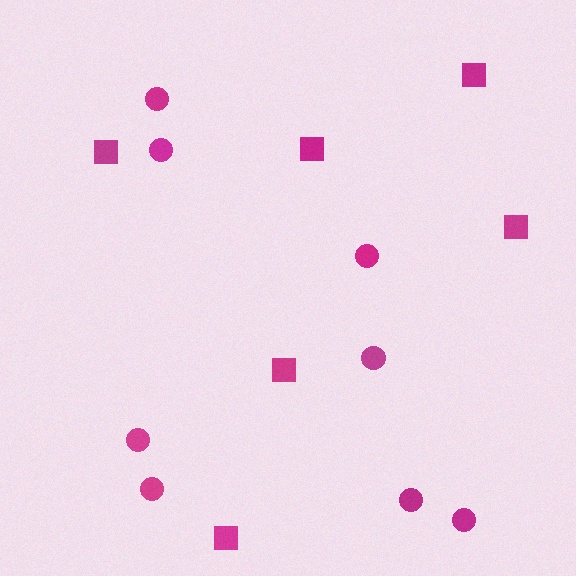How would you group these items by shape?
There are 2 groups: one group of circles (8) and one group of squares (6).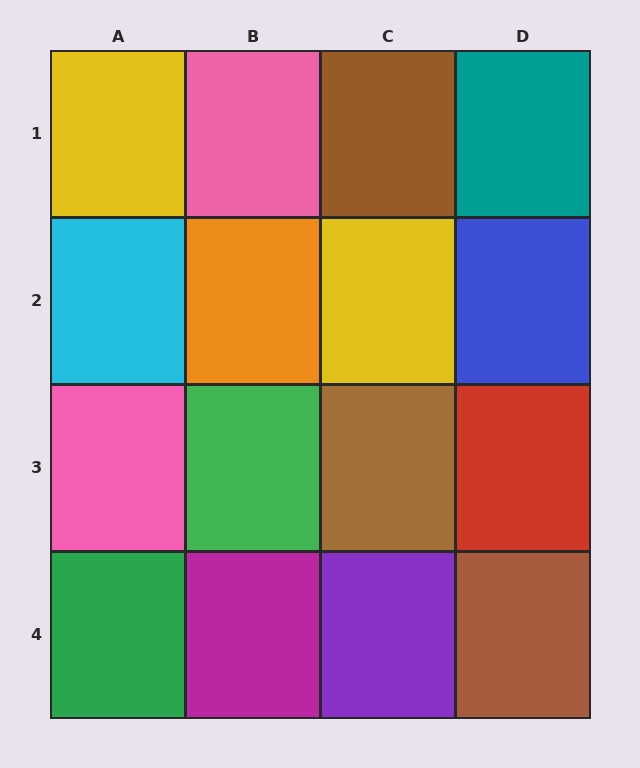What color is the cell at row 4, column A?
Green.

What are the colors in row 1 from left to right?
Yellow, pink, brown, teal.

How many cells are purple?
1 cell is purple.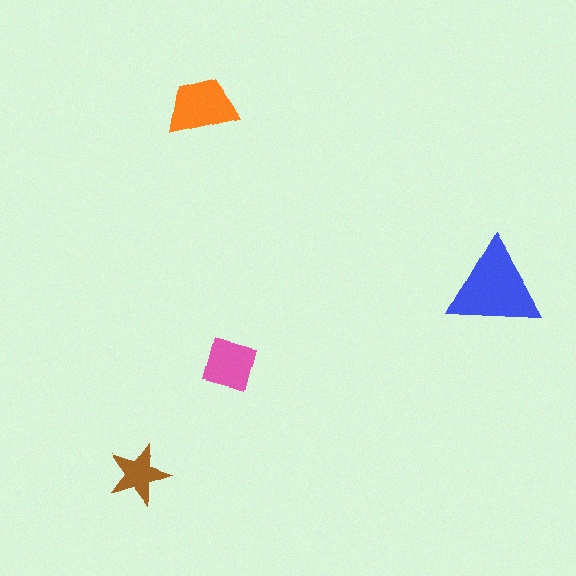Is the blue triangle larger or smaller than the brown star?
Larger.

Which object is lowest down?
The brown star is bottommost.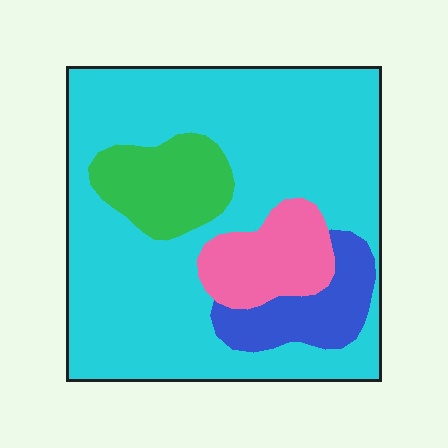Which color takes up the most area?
Cyan, at roughly 70%.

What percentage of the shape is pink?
Pink takes up less than a quarter of the shape.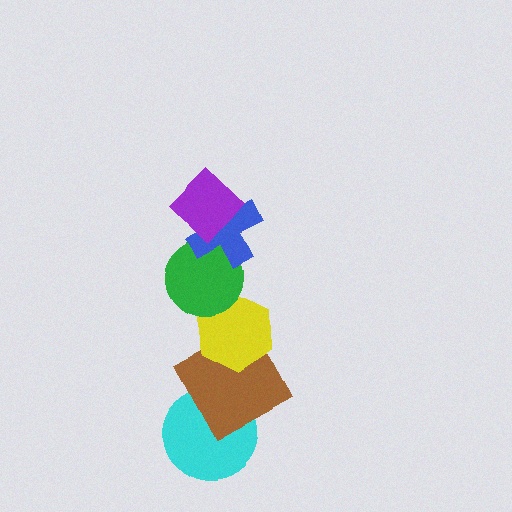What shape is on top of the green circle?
The blue cross is on top of the green circle.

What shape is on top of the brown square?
The yellow hexagon is on top of the brown square.